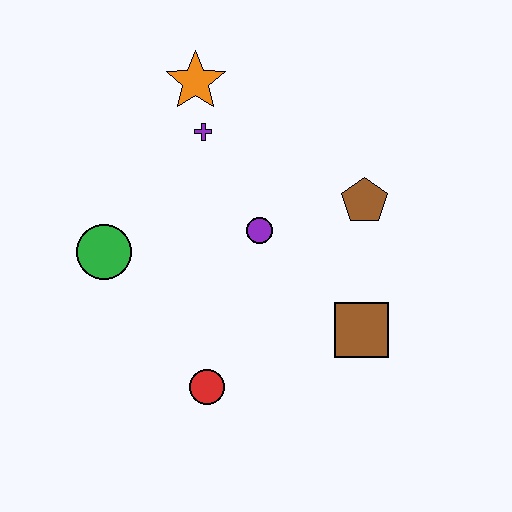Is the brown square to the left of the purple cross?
No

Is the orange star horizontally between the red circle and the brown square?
No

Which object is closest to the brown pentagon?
The purple circle is closest to the brown pentagon.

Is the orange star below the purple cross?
No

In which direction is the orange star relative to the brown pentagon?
The orange star is to the left of the brown pentagon.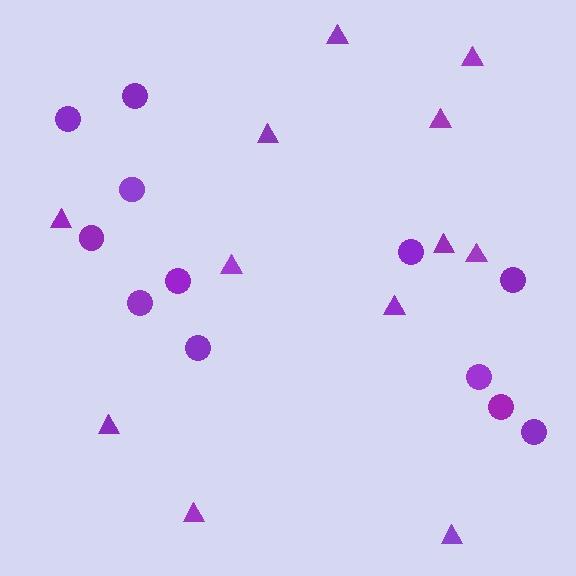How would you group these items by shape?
There are 2 groups: one group of circles (12) and one group of triangles (12).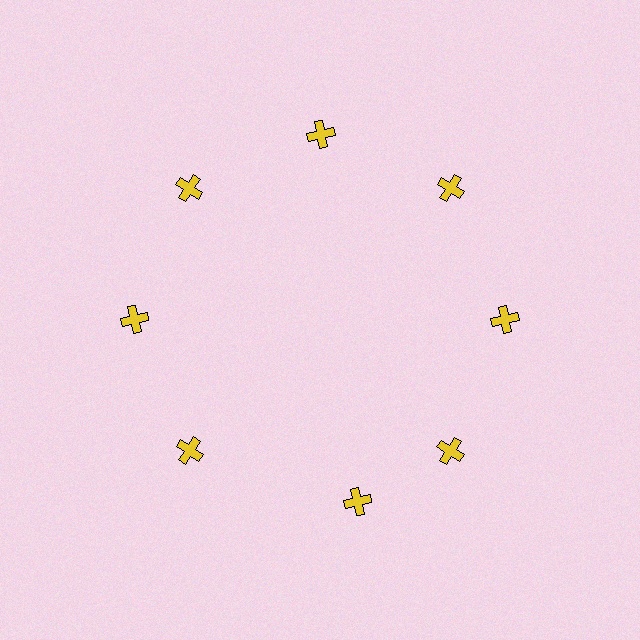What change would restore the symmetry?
The symmetry would be restored by rotating it back into even spacing with its neighbors so that all 8 crosses sit at equal angles and equal distance from the center.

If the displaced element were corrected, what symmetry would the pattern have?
It would have 8-fold rotational symmetry — the pattern would map onto itself every 45 degrees.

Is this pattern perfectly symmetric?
No. The 8 yellow crosses are arranged in a ring, but one element near the 6 o'clock position is rotated out of alignment along the ring, breaking the 8-fold rotational symmetry.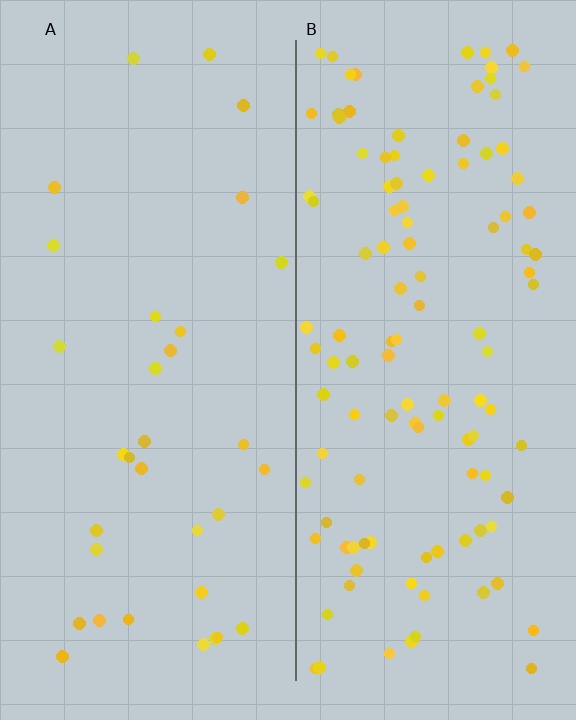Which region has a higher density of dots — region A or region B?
B (the right).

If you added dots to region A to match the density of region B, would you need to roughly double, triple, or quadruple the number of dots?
Approximately triple.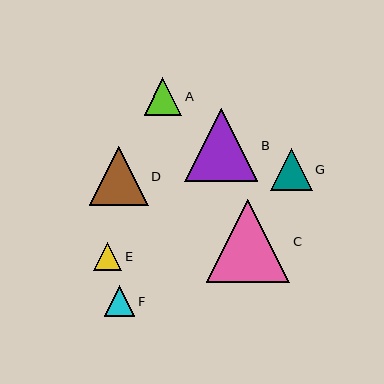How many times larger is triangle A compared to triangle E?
Triangle A is approximately 1.3 times the size of triangle E.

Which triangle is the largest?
Triangle C is the largest with a size of approximately 83 pixels.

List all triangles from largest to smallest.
From largest to smallest: C, B, D, G, A, F, E.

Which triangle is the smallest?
Triangle E is the smallest with a size of approximately 28 pixels.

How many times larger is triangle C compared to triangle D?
Triangle C is approximately 1.4 times the size of triangle D.